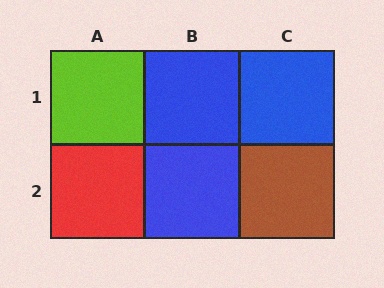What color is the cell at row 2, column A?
Red.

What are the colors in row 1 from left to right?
Lime, blue, blue.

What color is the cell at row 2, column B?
Blue.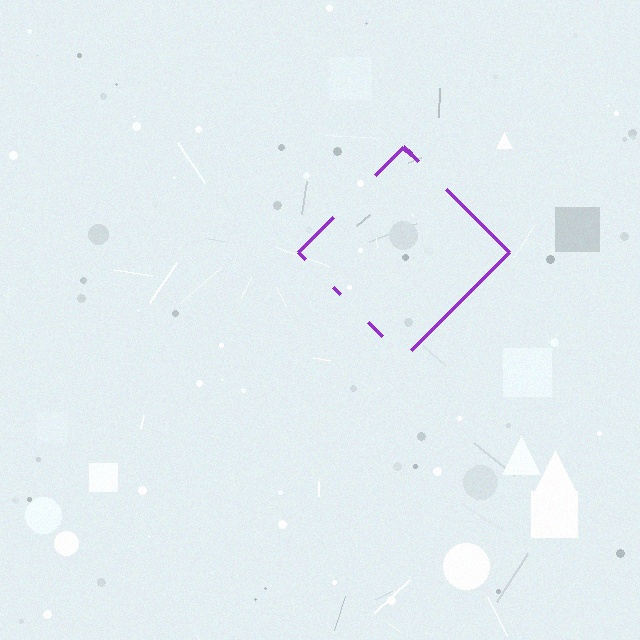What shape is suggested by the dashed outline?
The dashed outline suggests a diamond.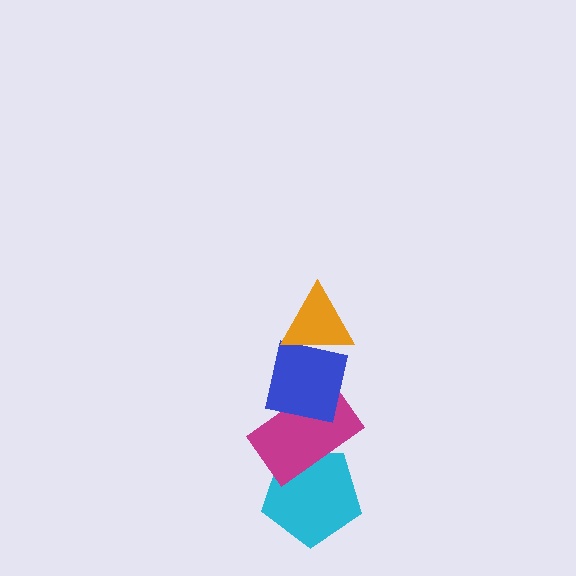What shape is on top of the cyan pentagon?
The magenta rectangle is on top of the cyan pentagon.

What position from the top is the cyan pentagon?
The cyan pentagon is 4th from the top.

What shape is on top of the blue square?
The orange triangle is on top of the blue square.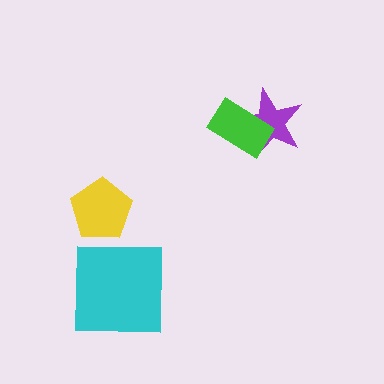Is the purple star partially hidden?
Yes, it is partially covered by another shape.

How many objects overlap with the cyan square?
0 objects overlap with the cyan square.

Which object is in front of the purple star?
The green rectangle is in front of the purple star.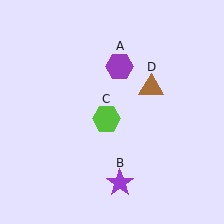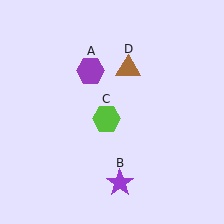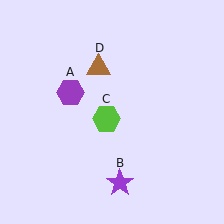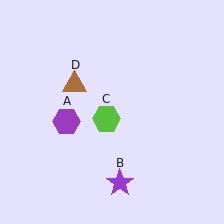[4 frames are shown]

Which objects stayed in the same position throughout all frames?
Purple star (object B) and lime hexagon (object C) remained stationary.